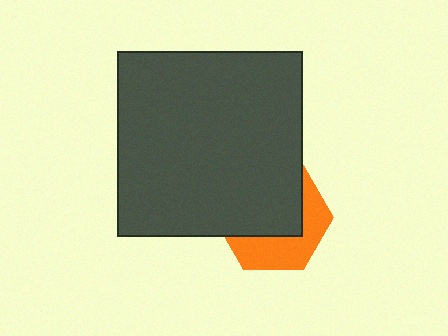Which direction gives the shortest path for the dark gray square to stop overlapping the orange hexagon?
Moving up gives the shortest separation.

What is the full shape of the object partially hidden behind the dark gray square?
The partially hidden object is an orange hexagon.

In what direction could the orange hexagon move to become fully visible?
The orange hexagon could move down. That would shift it out from behind the dark gray square entirely.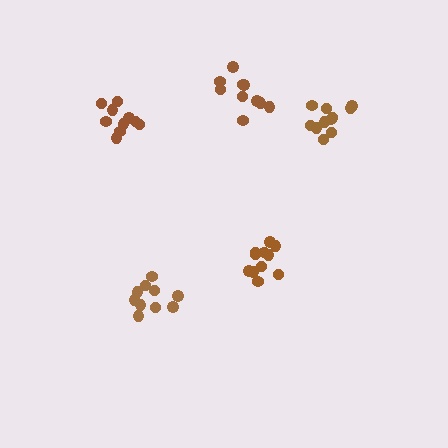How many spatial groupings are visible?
There are 5 spatial groupings.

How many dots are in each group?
Group 1: 10 dots, Group 2: 10 dots, Group 3: 11 dots, Group 4: 12 dots, Group 5: 10 dots (53 total).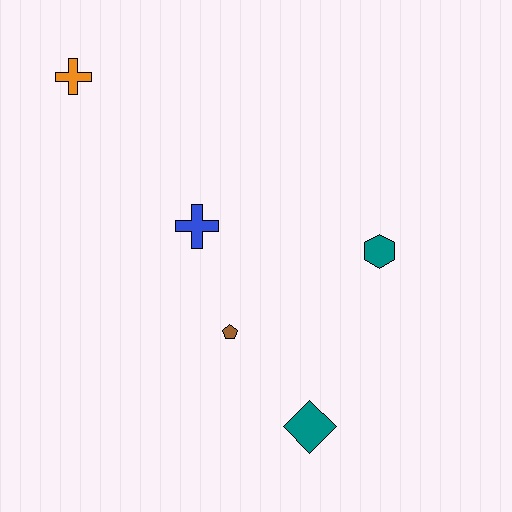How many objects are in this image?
There are 5 objects.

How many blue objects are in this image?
There is 1 blue object.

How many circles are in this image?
There are no circles.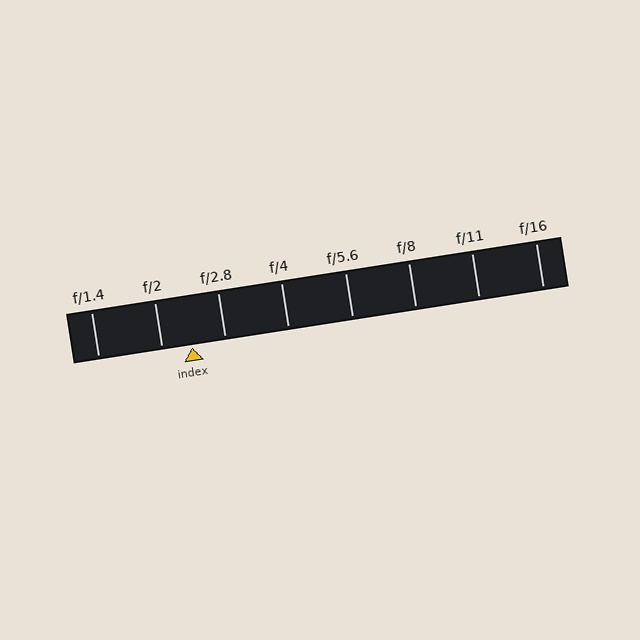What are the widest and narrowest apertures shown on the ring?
The widest aperture shown is f/1.4 and the narrowest is f/16.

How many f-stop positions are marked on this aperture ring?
There are 8 f-stop positions marked.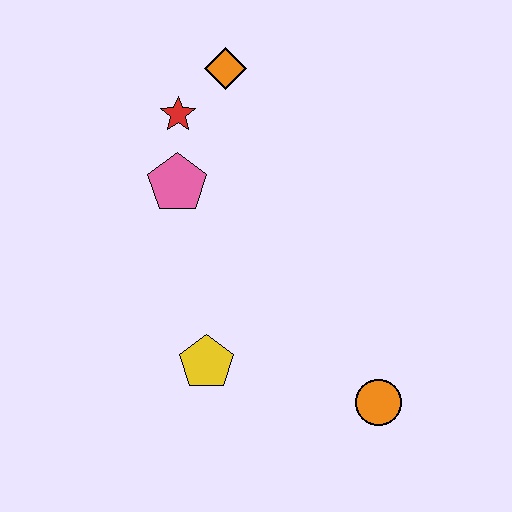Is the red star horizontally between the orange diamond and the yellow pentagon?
No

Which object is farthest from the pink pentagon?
The orange circle is farthest from the pink pentagon.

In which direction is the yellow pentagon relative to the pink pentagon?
The yellow pentagon is below the pink pentagon.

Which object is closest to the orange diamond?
The red star is closest to the orange diamond.